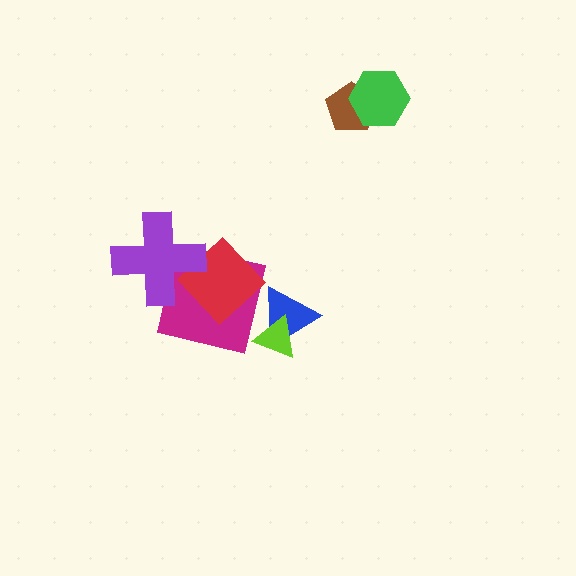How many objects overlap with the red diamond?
2 objects overlap with the red diamond.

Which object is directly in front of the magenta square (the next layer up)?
The red diamond is directly in front of the magenta square.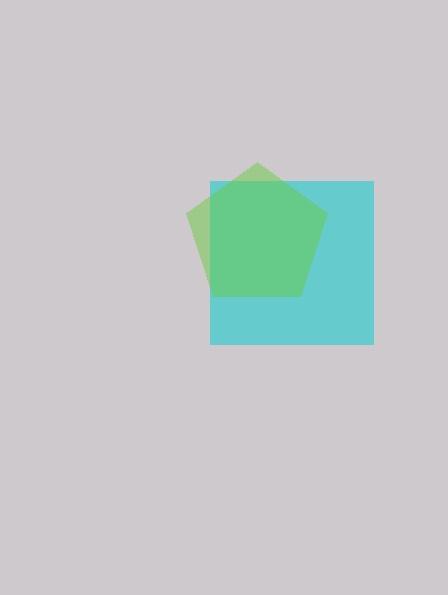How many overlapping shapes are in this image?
There are 2 overlapping shapes in the image.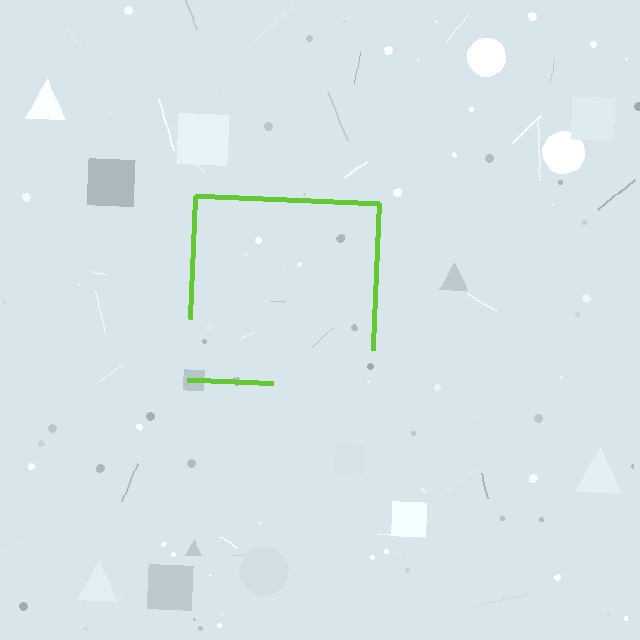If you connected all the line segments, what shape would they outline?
They would outline a square.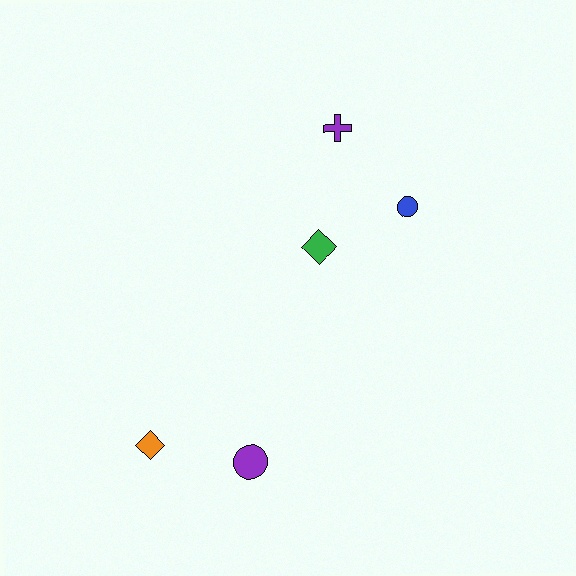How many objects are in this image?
There are 5 objects.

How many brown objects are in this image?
There are no brown objects.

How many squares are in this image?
There are no squares.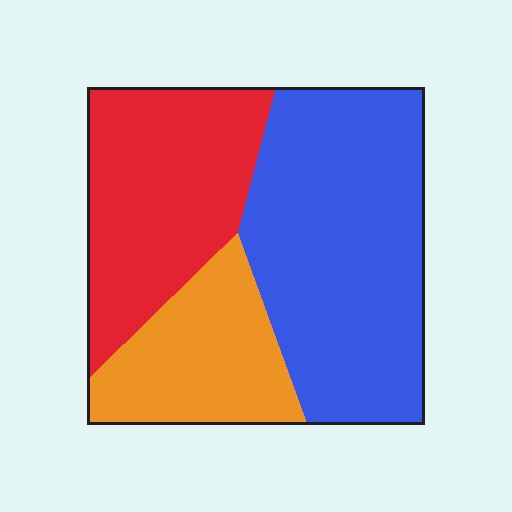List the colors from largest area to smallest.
From largest to smallest: blue, red, orange.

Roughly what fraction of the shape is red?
Red covers about 30% of the shape.